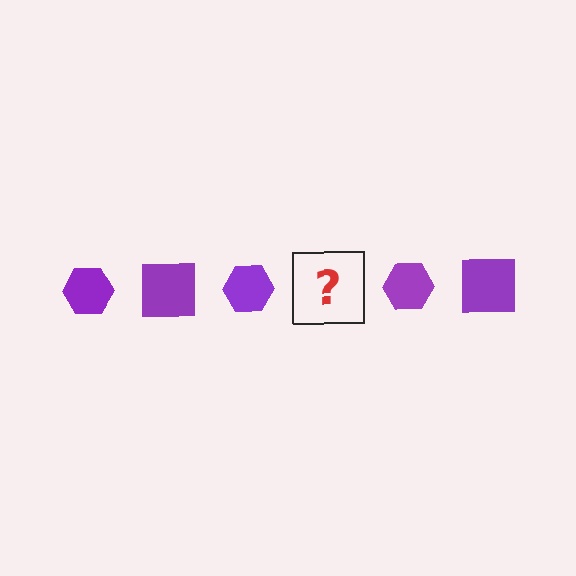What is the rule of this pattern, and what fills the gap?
The rule is that the pattern cycles through hexagon, square shapes in purple. The gap should be filled with a purple square.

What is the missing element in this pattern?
The missing element is a purple square.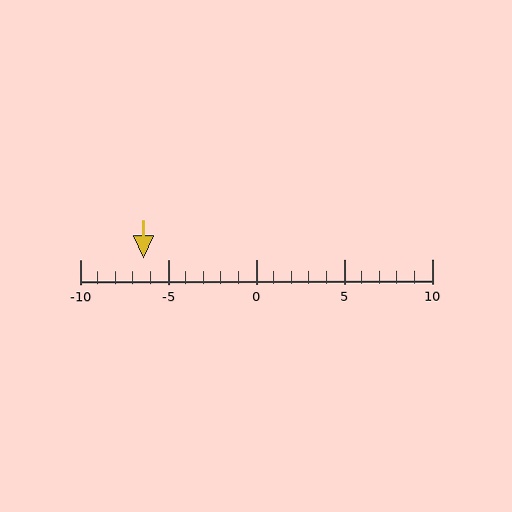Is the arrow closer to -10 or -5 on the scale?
The arrow is closer to -5.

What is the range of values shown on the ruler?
The ruler shows values from -10 to 10.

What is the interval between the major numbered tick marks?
The major tick marks are spaced 5 units apart.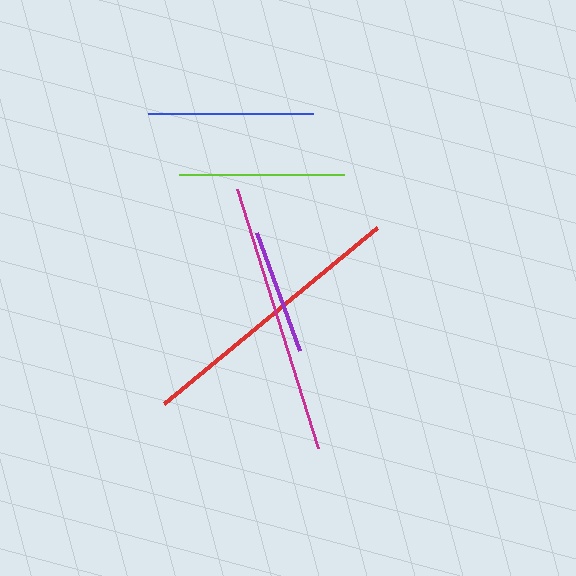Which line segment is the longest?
The red line is the longest at approximately 277 pixels.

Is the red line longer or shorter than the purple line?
The red line is longer than the purple line.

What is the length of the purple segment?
The purple segment is approximately 126 pixels long.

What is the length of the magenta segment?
The magenta segment is approximately 271 pixels long.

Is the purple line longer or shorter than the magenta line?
The magenta line is longer than the purple line.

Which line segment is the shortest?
The purple line is the shortest at approximately 126 pixels.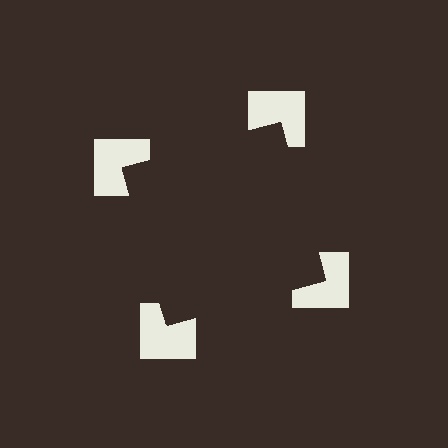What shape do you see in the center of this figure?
An illusory square — its edges are inferred from the aligned wedge cuts in the notched squares, not physically drawn.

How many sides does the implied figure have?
4 sides.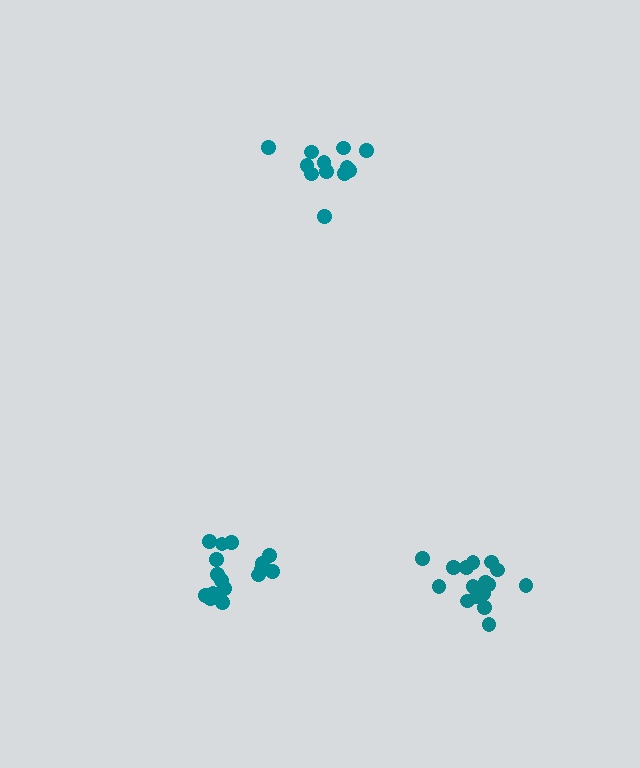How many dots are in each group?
Group 1: 16 dots, Group 2: 12 dots, Group 3: 16 dots (44 total).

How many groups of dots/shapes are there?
There are 3 groups.